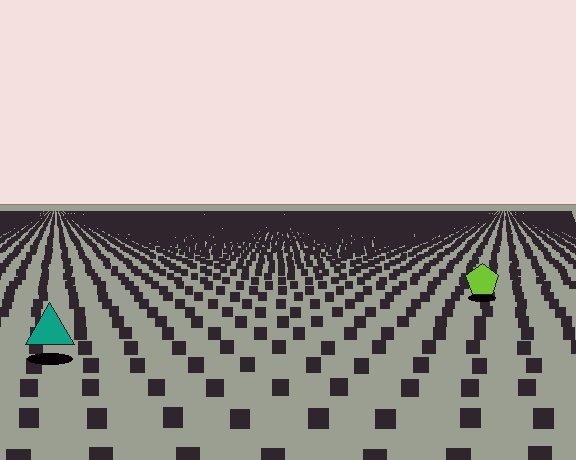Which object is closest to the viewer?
The teal triangle is closest. The texture marks near it are larger and more spread out.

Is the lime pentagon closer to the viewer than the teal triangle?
No. The teal triangle is closer — you can tell from the texture gradient: the ground texture is coarser near it.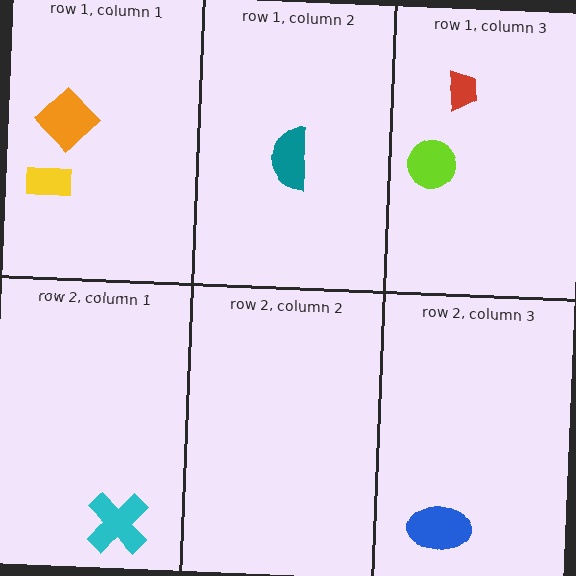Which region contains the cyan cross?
The row 2, column 1 region.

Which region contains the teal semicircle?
The row 1, column 2 region.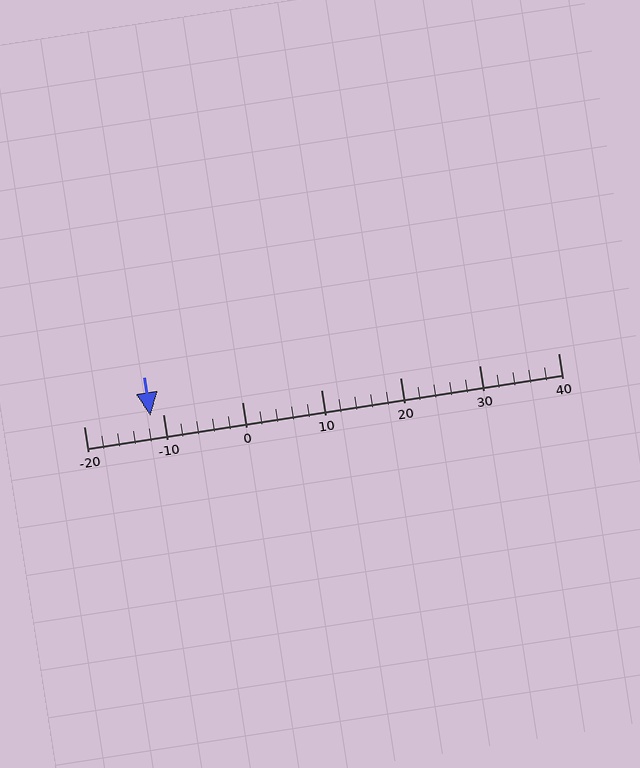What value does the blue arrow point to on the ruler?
The blue arrow points to approximately -12.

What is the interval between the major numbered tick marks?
The major tick marks are spaced 10 units apart.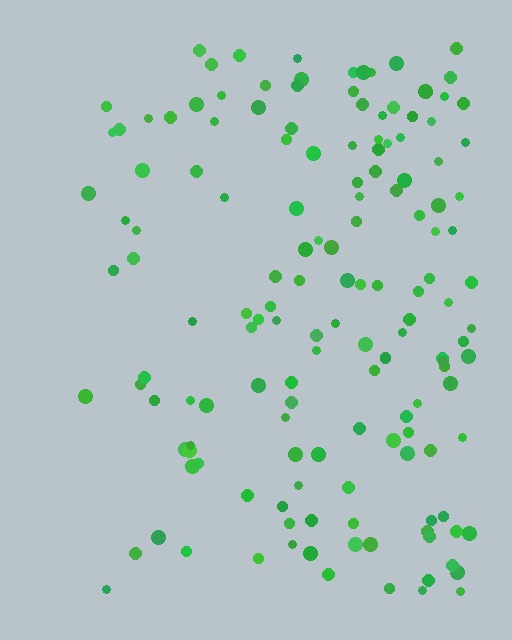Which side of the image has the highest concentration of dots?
The right.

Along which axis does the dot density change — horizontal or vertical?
Horizontal.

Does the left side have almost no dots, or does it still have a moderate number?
Still a moderate number, just noticeably fewer than the right.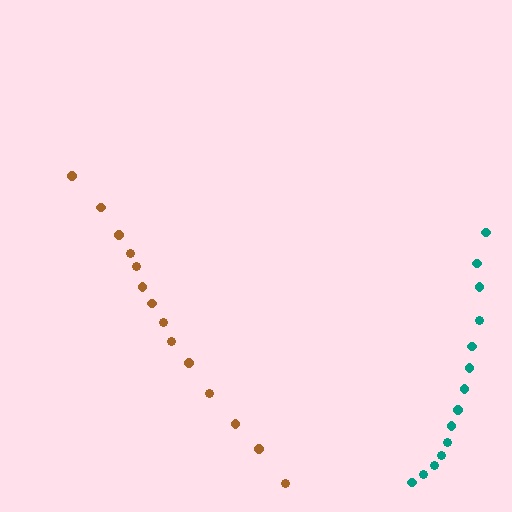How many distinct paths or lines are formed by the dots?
There are 2 distinct paths.